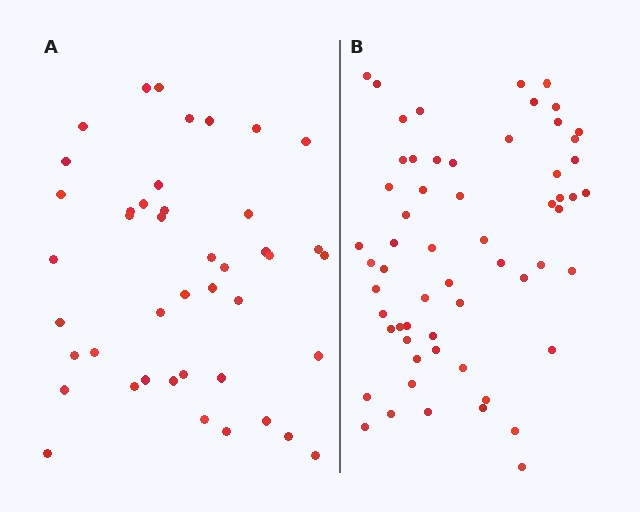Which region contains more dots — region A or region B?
Region B (the right region) has more dots.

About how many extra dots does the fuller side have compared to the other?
Region B has approximately 15 more dots than region A.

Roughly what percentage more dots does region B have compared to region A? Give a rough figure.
About 40% more.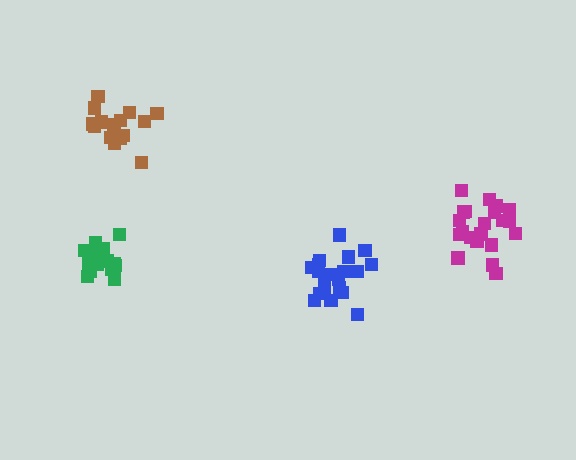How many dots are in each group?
Group 1: 21 dots, Group 2: 16 dots, Group 3: 21 dots, Group 4: 16 dots (74 total).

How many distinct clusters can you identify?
There are 4 distinct clusters.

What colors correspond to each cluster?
The clusters are colored: magenta, green, blue, brown.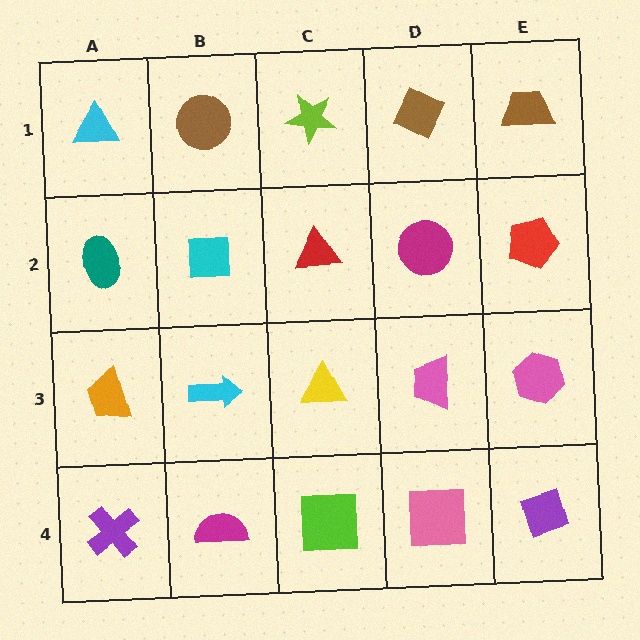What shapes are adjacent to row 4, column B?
A cyan arrow (row 3, column B), a purple cross (row 4, column A), a lime square (row 4, column C).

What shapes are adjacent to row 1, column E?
A red pentagon (row 2, column E), a brown diamond (row 1, column D).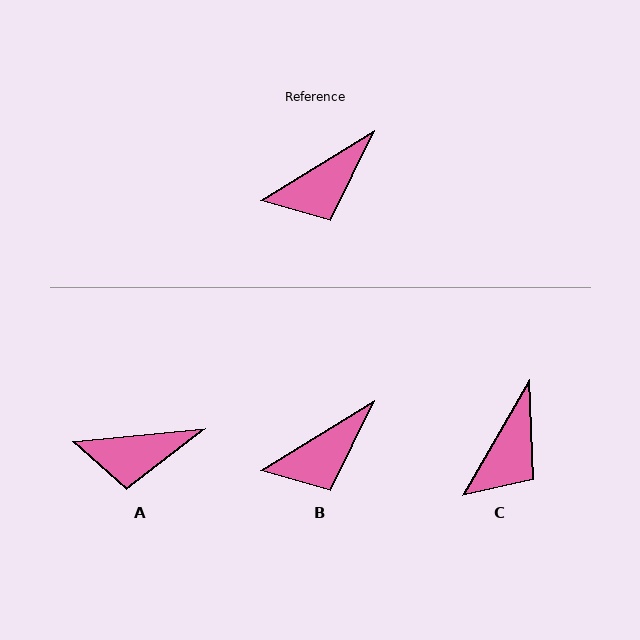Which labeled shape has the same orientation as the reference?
B.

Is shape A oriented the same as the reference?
No, it is off by about 26 degrees.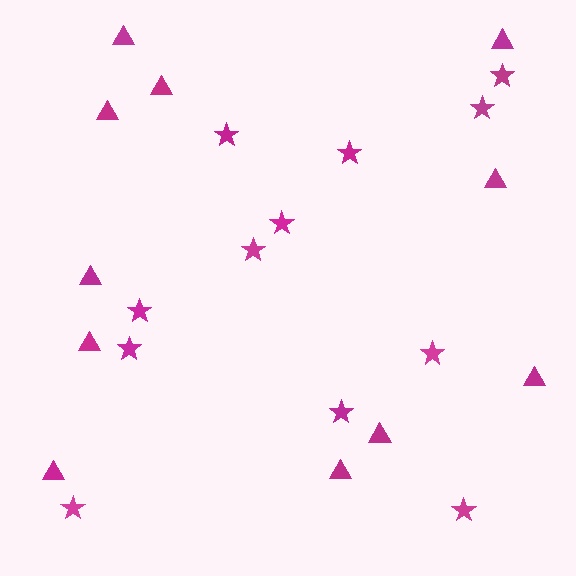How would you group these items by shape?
There are 2 groups: one group of triangles (11) and one group of stars (12).